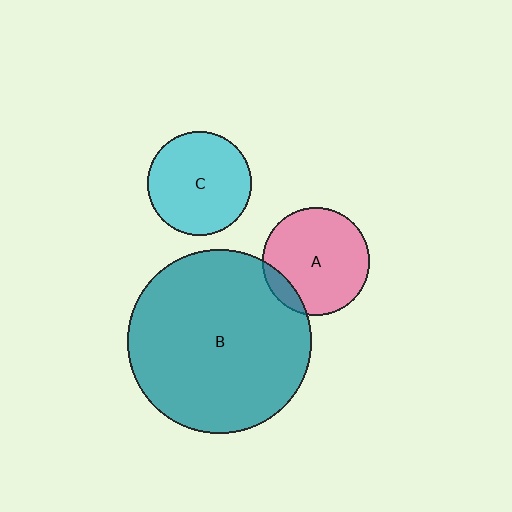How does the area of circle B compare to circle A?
Approximately 2.9 times.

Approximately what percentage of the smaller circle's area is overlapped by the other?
Approximately 10%.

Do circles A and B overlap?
Yes.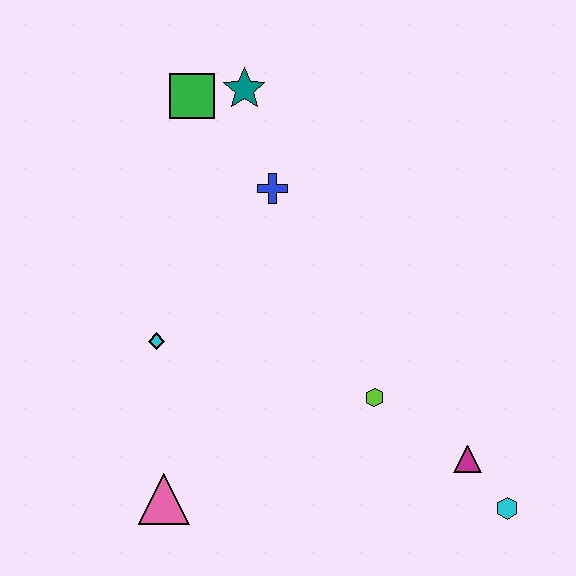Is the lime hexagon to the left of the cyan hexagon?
Yes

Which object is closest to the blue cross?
The teal star is closest to the blue cross.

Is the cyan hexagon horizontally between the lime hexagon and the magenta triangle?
No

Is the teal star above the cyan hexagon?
Yes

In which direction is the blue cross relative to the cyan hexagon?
The blue cross is above the cyan hexagon.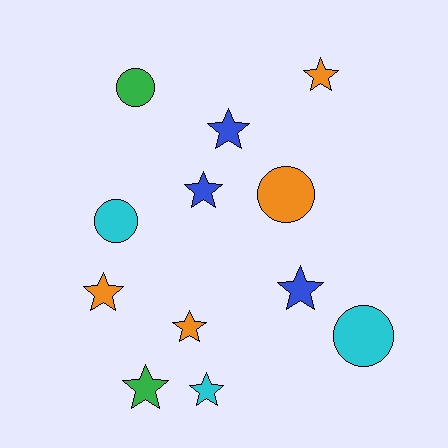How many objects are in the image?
There are 12 objects.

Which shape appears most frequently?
Star, with 8 objects.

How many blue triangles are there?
There are no blue triangles.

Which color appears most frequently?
Orange, with 4 objects.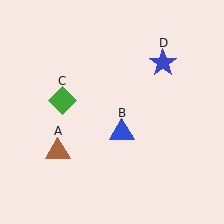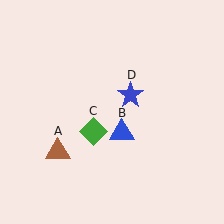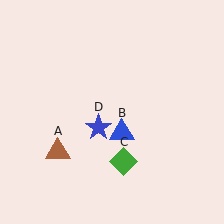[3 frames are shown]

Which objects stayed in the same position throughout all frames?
Brown triangle (object A) and blue triangle (object B) remained stationary.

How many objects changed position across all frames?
2 objects changed position: green diamond (object C), blue star (object D).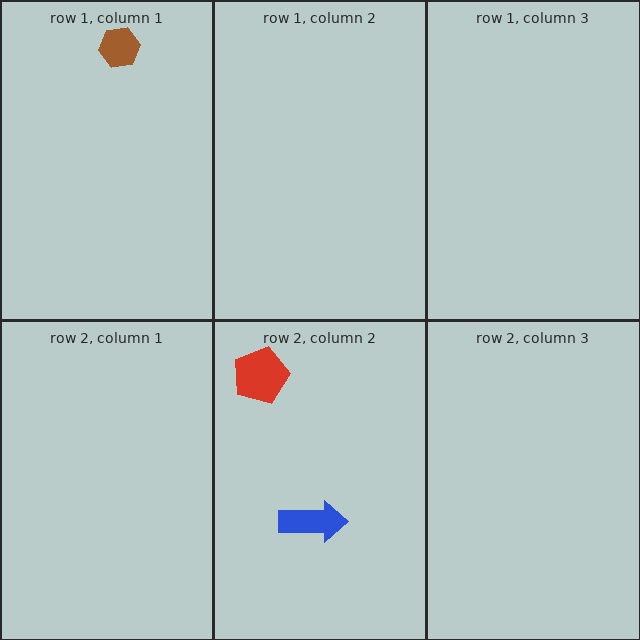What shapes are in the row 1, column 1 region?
The brown hexagon.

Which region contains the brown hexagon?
The row 1, column 1 region.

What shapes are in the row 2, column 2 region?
The red pentagon, the blue arrow.